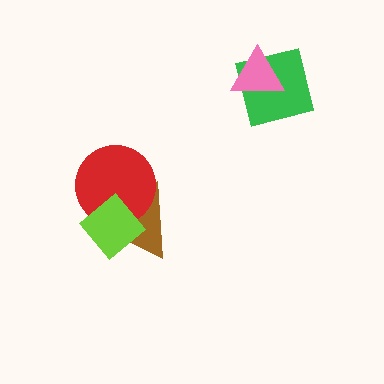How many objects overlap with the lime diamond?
2 objects overlap with the lime diamond.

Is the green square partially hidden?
Yes, it is partially covered by another shape.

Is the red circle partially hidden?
Yes, it is partially covered by another shape.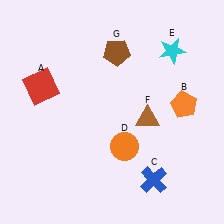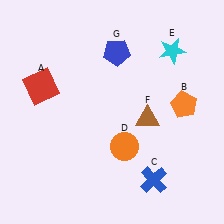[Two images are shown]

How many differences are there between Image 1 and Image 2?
There is 1 difference between the two images.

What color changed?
The pentagon (G) changed from brown in Image 1 to blue in Image 2.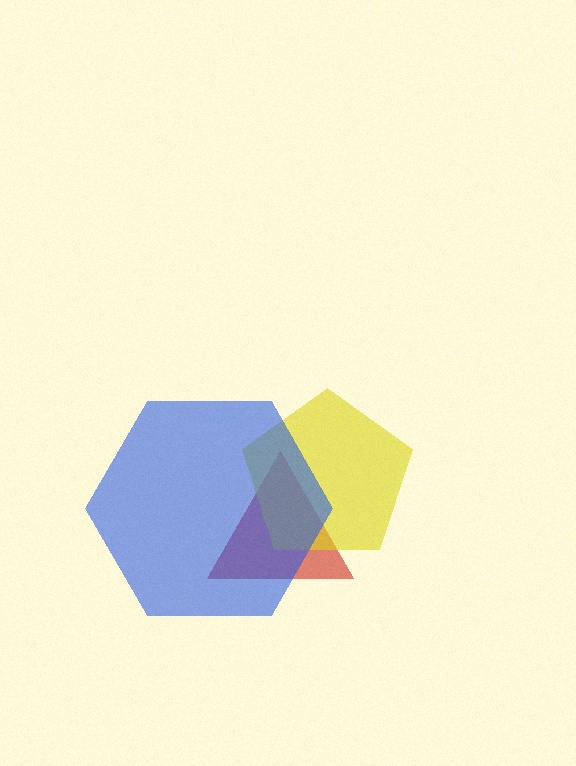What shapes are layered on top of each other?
The layered shapes are: a red triangle, a yellow pentagon, a blue hexagon.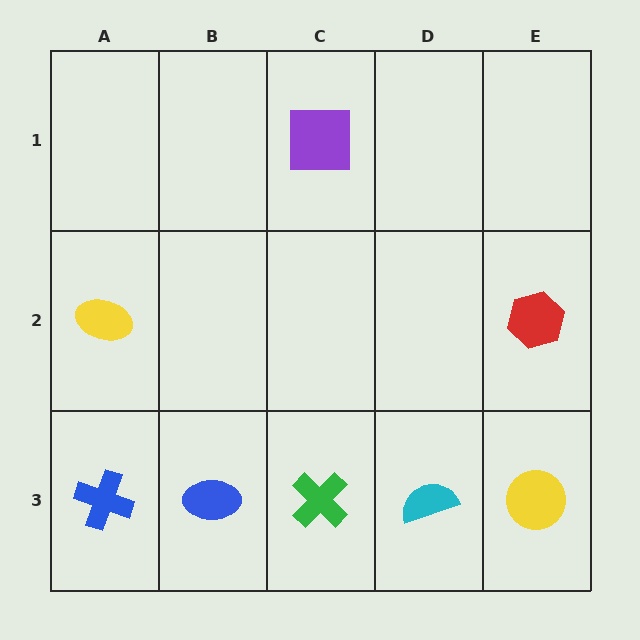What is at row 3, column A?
A blue cross.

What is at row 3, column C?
A green cross.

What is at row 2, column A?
A yellow ellipse.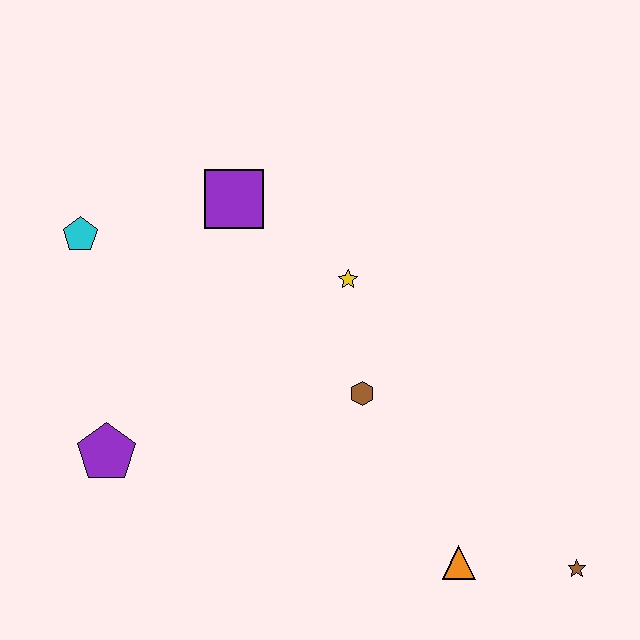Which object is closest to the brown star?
The orange triangle is closest to the brown star.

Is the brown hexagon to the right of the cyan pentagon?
Yes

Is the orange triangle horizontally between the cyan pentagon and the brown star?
Yes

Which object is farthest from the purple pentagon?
The brown star is farthest from the purple pentagon.